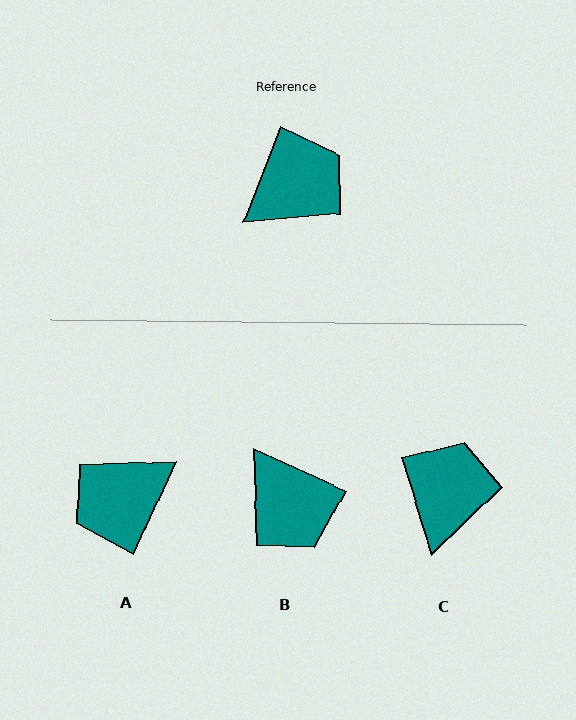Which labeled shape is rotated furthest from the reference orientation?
A, about 177 degrees away.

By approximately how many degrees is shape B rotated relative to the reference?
Approximately 93 degrees clockwise.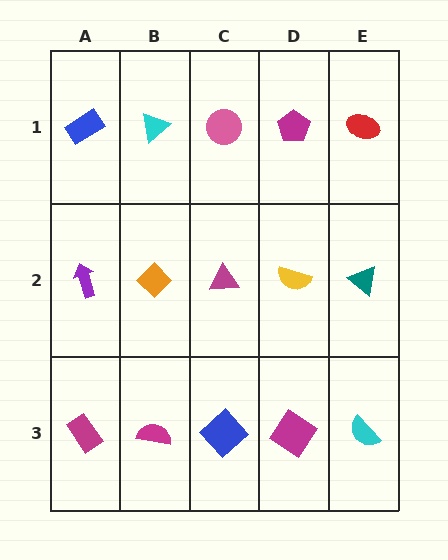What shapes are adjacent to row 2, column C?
A pink circle (row 1, column C), a blue diamond (row 3, column C), an orange diamond (row 2, column B), a yellow semicircle (row 2, column D).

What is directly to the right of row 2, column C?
A yellow semicircle.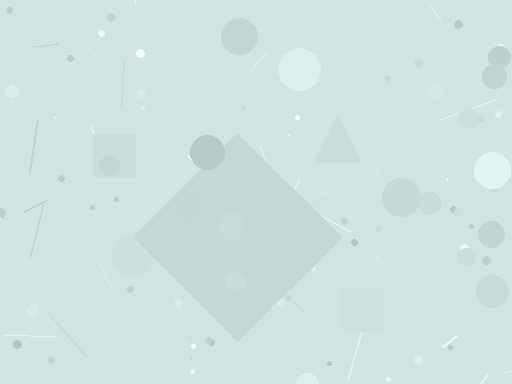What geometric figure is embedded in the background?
A diamond is embedded in the background.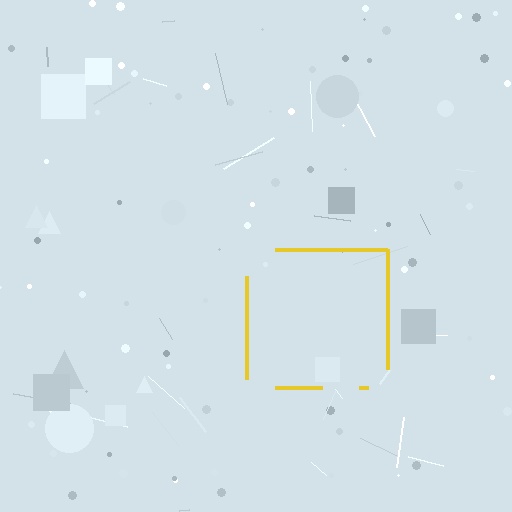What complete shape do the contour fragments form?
The contour fragments form a square.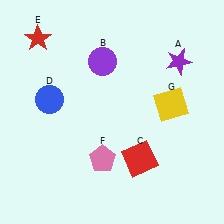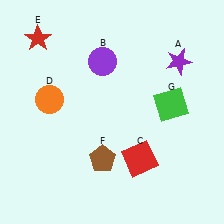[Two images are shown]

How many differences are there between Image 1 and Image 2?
There are 3 differences between the two images.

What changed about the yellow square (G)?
In Image 1, G is yellow. In Image 2, it changed to green.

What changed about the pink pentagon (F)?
In Image 1, F is pink. In Image 2, it changed to brown.